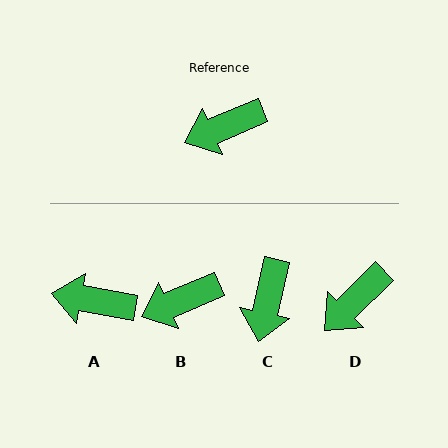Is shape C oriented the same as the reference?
No, it is off by about 55 degrees.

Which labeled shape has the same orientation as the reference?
B.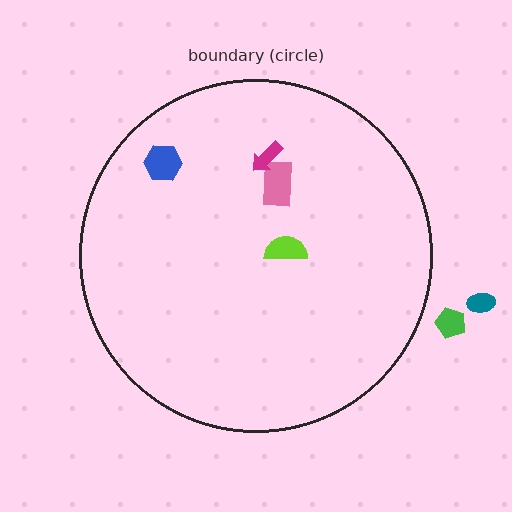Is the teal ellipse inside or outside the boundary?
Outside.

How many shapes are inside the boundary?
4 inside, 2 outside.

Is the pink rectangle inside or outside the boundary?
Inside.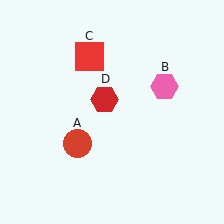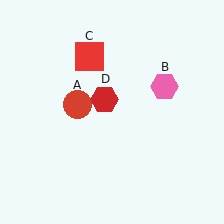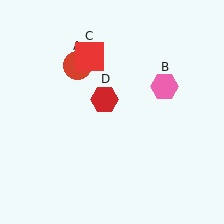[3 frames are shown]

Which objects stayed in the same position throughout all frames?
Pink hexagon (object B) and red square (object C) and red hexagon (object D) remained stationary.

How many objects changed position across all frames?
1 object changed position: red circle (object A).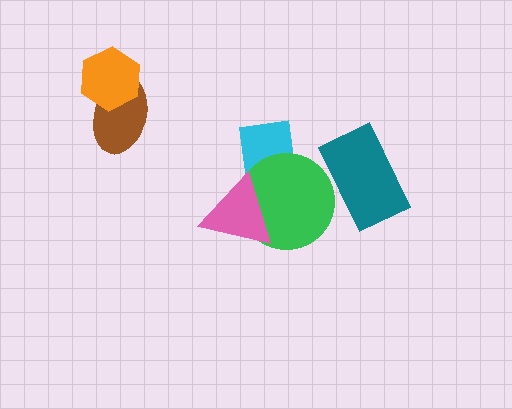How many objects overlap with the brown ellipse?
1 object overlaps with the brown ellipse.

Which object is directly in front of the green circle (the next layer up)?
The teal rectangle is directly in front of the green circle.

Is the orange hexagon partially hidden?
No, no other shape covers it.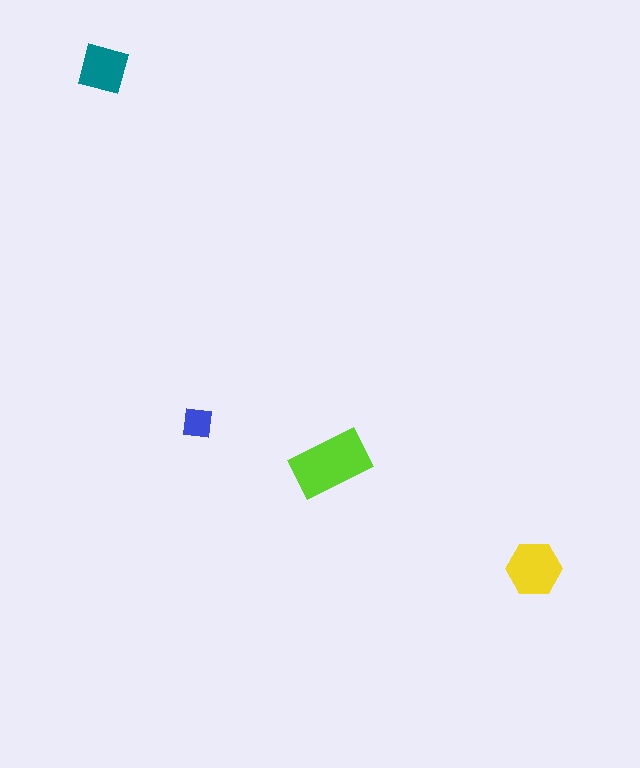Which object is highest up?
The teal square is topmost.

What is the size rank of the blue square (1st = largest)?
4th.